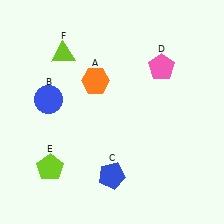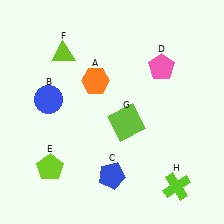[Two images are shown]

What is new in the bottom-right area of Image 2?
A lime cross (H) was added in the bottom-right area of Image 2.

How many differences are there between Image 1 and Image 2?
There are 2 differences between the two images.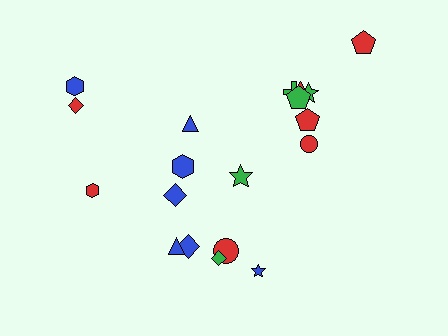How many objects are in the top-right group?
There are 7 objects.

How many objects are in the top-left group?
There are 5 objects.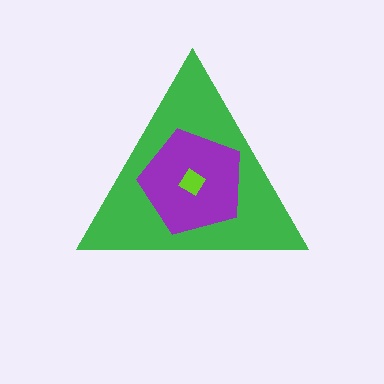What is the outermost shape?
The green triangle.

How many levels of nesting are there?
3.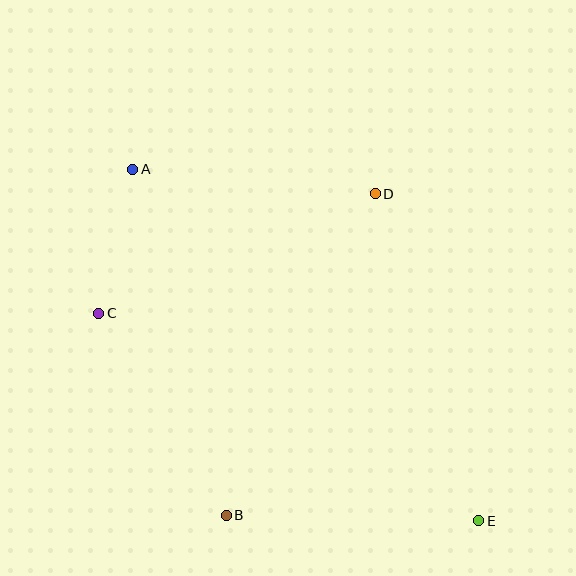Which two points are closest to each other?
Points A and C are closest to each other.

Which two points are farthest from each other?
Points A and E are farthest from each other.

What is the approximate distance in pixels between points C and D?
The distance between C and D is approximately 301 pixels.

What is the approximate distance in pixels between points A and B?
The distance between A and B is approximately 358 pixels.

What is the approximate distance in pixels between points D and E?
The distance between D and E is approximately 343 pixels.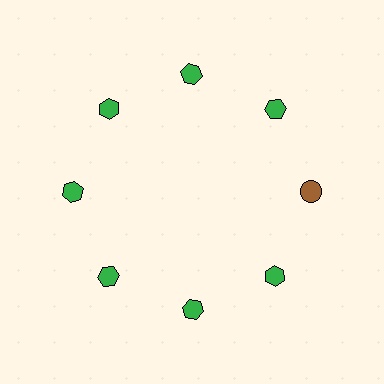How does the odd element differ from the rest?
It differs in both color (brown instead of green) and shape (circle instead of hexagon).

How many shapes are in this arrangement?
There are 8 shapes arranged in a ring pattern.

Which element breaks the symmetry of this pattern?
The brown circle at roughly the 3 o'clock position breaks the symmetry. All other shapes are green hexagons.